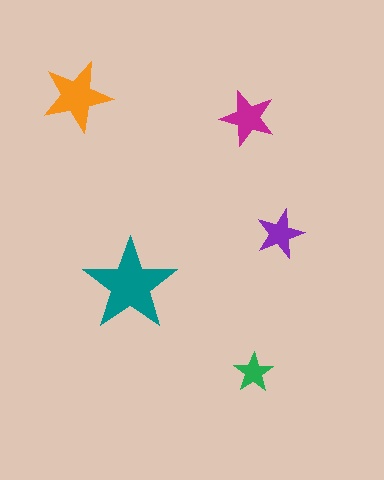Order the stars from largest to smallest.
the teal one, the orange one, the magenta one, the purple one, the green one.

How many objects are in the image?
There are 5 objects in the image.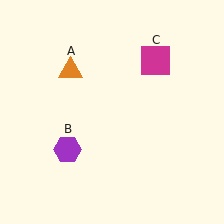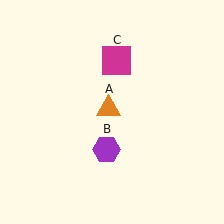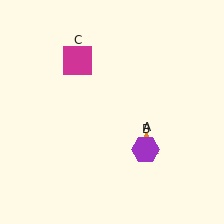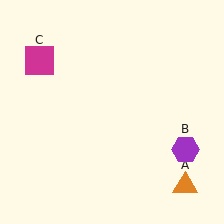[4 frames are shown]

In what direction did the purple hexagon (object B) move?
The purple hexagon (object B) moved right.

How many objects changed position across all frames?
3 objects changed position: orange triangle (object A), purple hexagon (object B), magenta square (object C).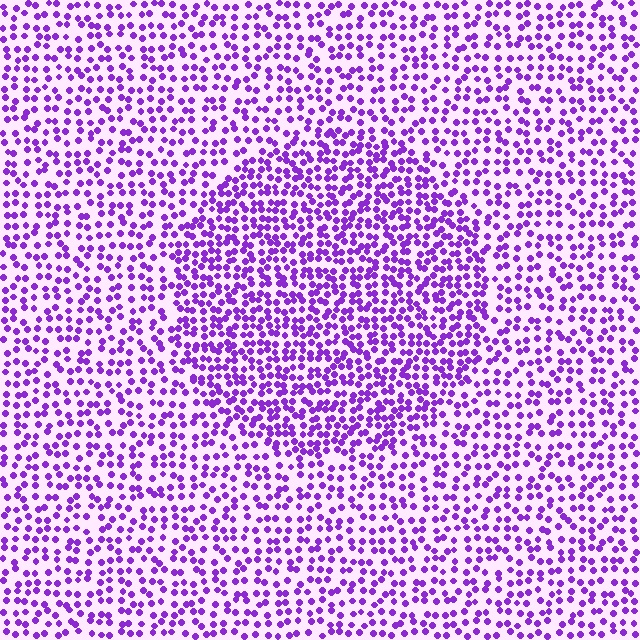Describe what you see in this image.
The image contains small purple elements arranged at two different densities. A circle-shaped region is visible where the elements are more densely packed than the surrounding area.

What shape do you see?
I see a circle.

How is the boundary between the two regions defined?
The boundary is defined by a change in element density (approximately 1.6x ratio). All elements are the same color, size, and shape.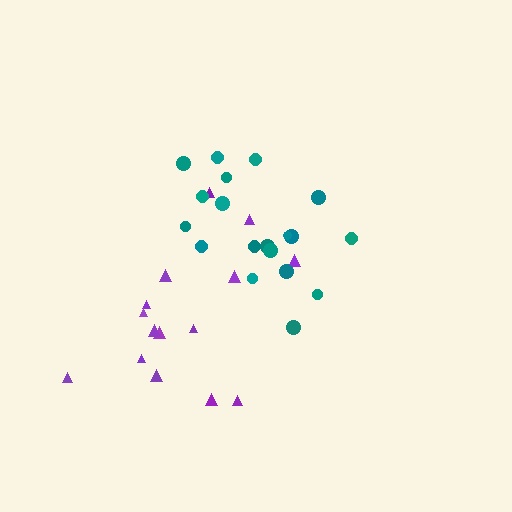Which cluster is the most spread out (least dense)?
Purple.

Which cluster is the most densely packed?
Teal.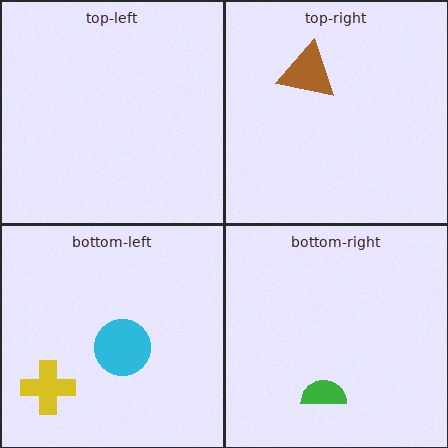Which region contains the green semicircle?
The bottom-right region.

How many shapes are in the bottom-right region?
1.